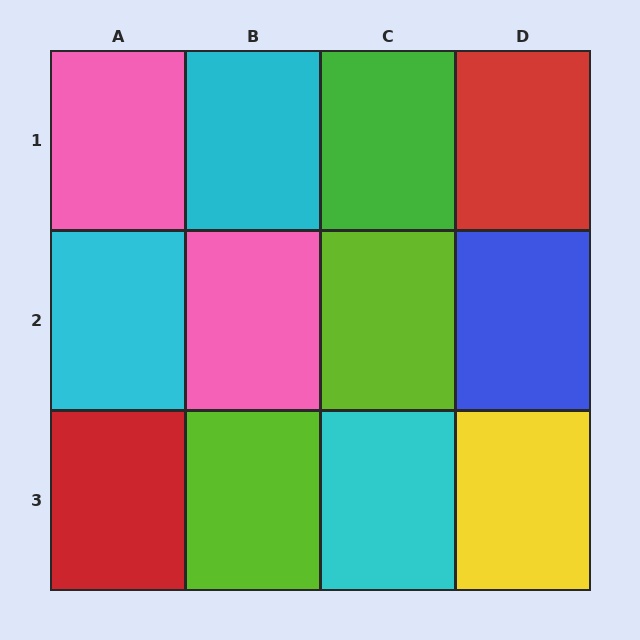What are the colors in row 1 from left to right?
Pink, cyan, green, red.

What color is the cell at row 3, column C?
Cyan.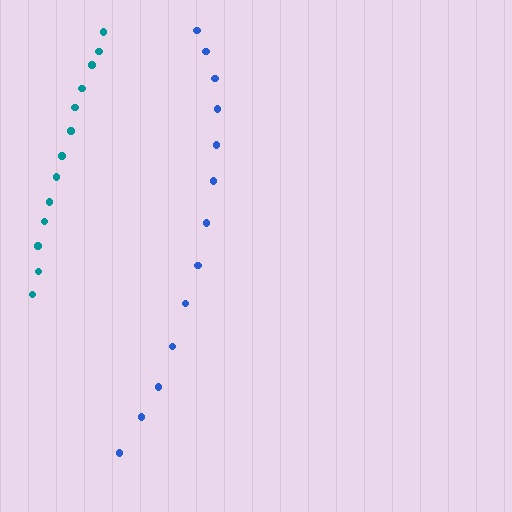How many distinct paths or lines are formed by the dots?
There are 2 distinct paths.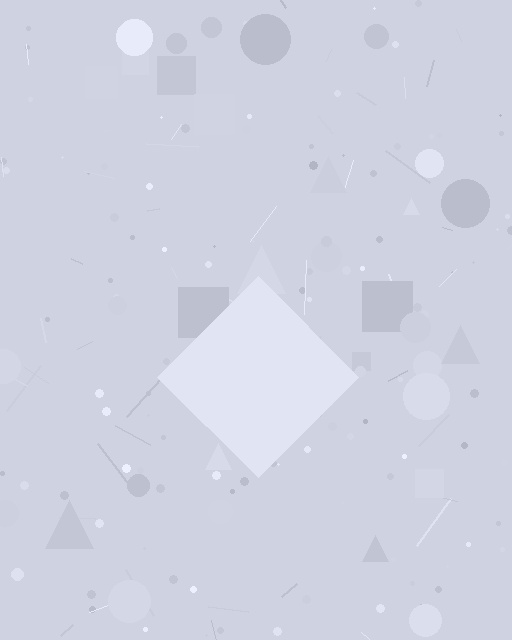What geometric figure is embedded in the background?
A diamond is embedded in the background.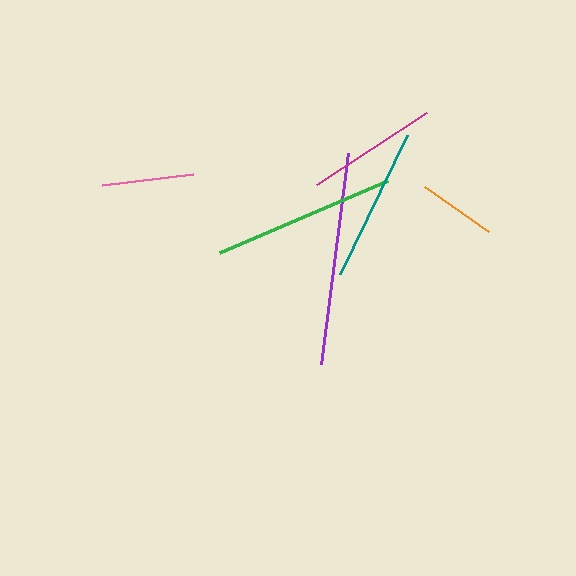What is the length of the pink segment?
The pink segment is approximately 91 pixels long.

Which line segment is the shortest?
The orange line is the shortest at approximately 77 pixels.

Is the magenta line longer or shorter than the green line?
The green line is longer than the magenta line.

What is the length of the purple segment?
The purple segment is approximately 214 pixels long.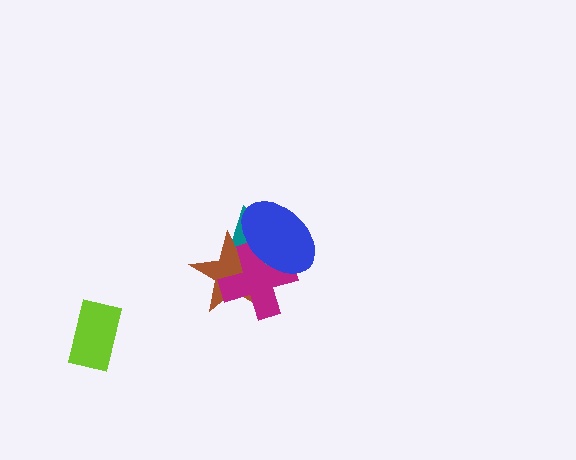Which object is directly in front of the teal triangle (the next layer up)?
The brown star is directly in front of the teal triangle.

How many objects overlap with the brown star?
3 objects overlap with the brown star.